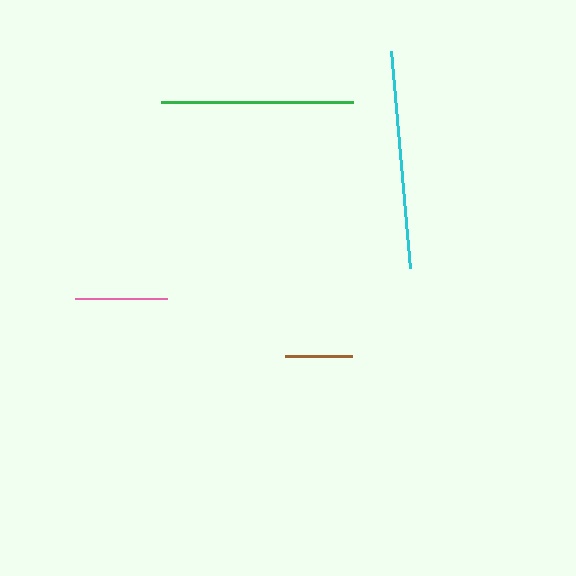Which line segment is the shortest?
The brown line is the shortest at approximately 68 pixels.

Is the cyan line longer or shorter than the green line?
The cyan line is longer than the green line.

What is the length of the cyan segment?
The cyan segment is approximately 218 pixels long.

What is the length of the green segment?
The green segment is approximately 191 pixels long.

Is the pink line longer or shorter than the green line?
The green line is longer than the pink line.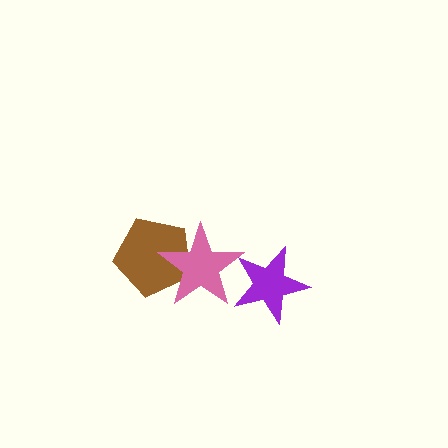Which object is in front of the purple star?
The pink star is in front of the purple star.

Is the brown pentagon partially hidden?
Yes, it is partially covered by another shape.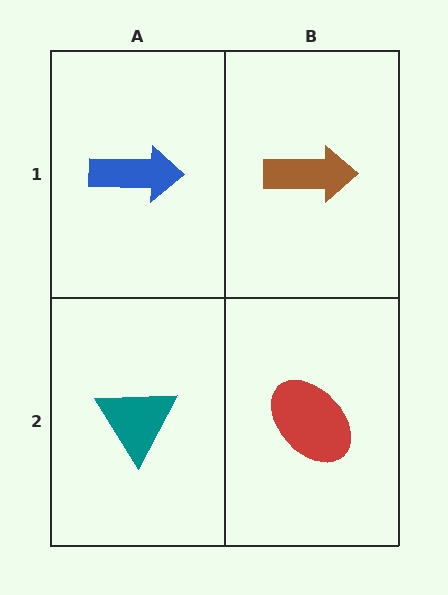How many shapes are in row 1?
2 shapes.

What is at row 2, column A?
A teal triangle.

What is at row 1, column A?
A blue arrow.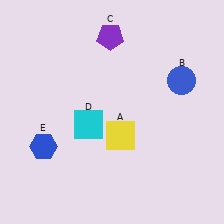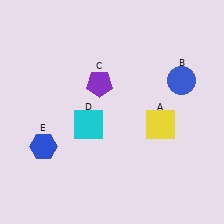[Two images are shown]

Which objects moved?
The objects that moved are: the yellow square (A), the purple pentagon (C).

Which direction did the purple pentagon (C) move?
The purple pentagon (C) moved down.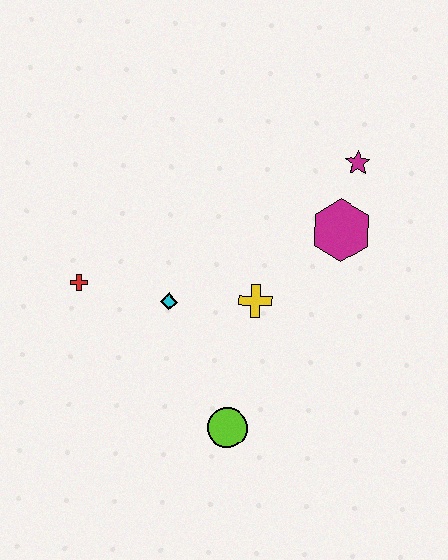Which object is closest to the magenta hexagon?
The magenta star is closest to the magenta hexagon.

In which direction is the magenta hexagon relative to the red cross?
The magenta hexagon is to the right of the red cross.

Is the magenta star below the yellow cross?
No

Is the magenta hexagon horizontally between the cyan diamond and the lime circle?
No